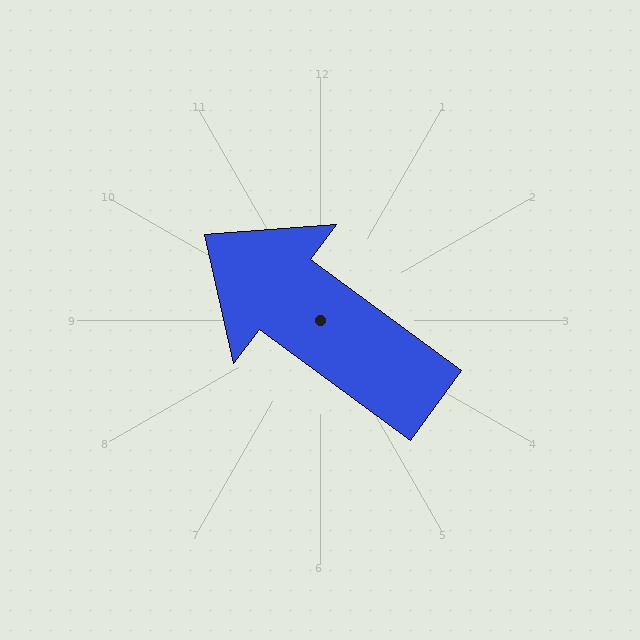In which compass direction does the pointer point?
Northwest.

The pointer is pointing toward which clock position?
Roughly 10 o'clock.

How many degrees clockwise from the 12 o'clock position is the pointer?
Approximately 306 degrees.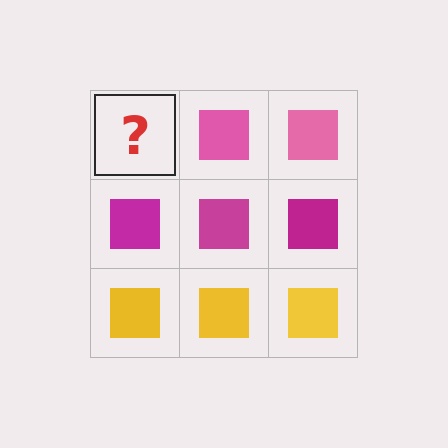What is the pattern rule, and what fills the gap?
The rule is that each row has a consistent color. The gap should be filled with a pink square.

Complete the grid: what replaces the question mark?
The question mark should be replaced with a pink square.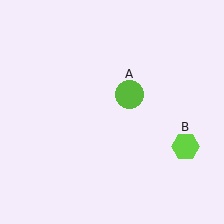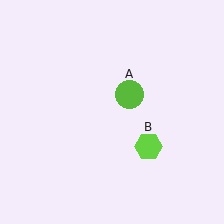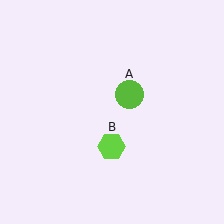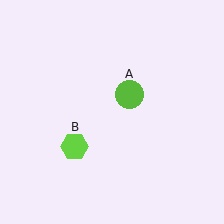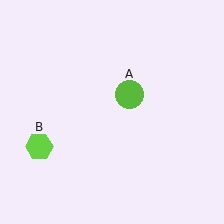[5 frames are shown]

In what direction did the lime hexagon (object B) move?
The lime hexagon (object B) moved left.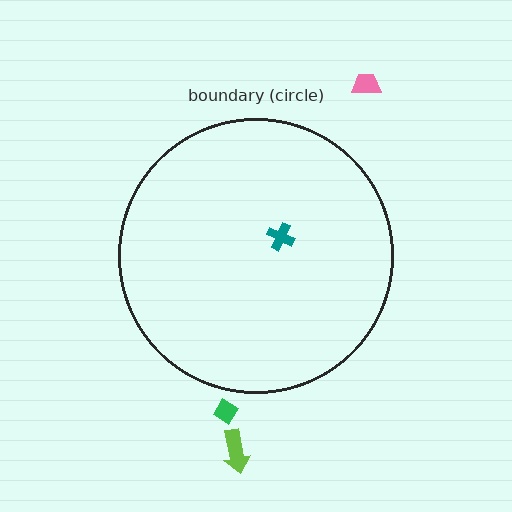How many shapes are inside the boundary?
1 inside, 3 outside.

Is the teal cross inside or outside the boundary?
Inside.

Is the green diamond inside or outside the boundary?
Outside.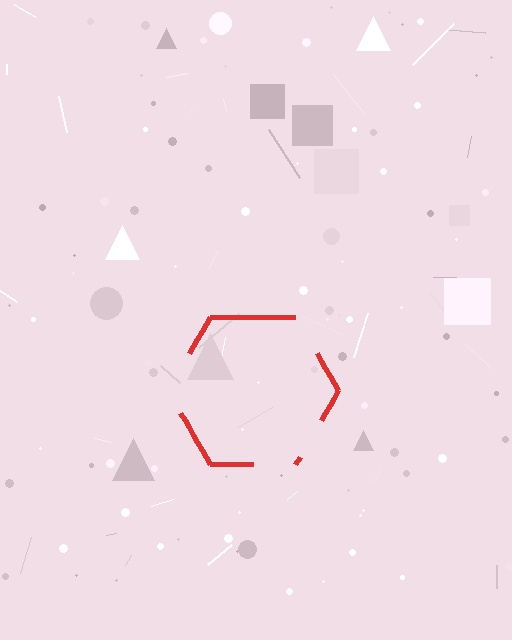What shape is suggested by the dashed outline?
The dashed outline suggests a hexagon.